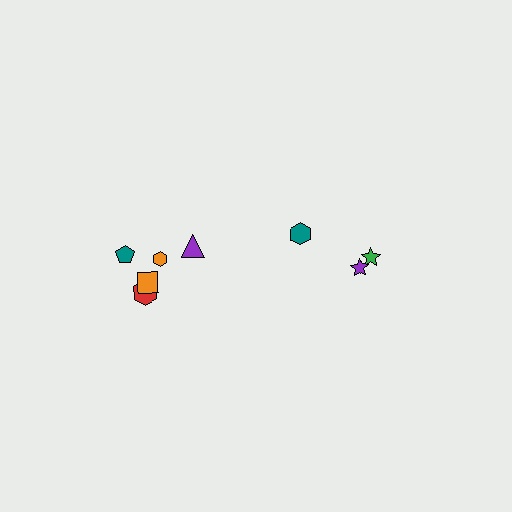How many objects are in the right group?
There are 3 objects.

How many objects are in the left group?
There are 5 objects.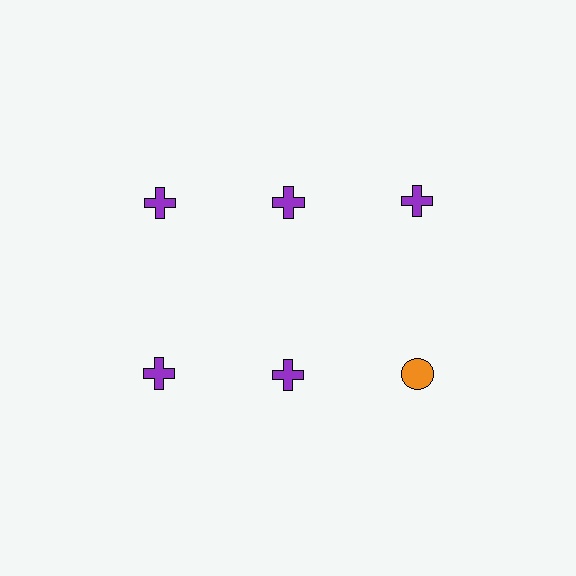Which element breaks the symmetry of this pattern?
The orange circle in the second row, center column breaks the symmetry. All other shapes are purple crosses.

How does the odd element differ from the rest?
It differs in both color (orange instead of purple) and shape (circle instead of cross).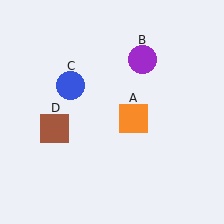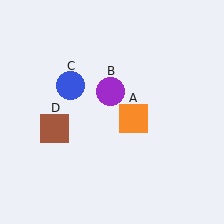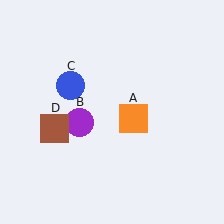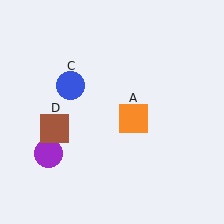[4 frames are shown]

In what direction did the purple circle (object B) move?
The purple circle (object B) moved down and to the left.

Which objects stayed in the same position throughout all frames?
Orange square (object A) and blue circle (object C) and brown square (object D) remained stationary.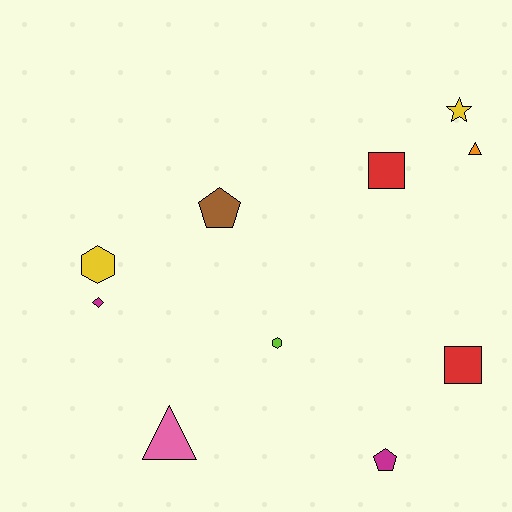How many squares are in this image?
There are 2 squares.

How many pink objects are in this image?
There is 1 pink object.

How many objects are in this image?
There are 10 objects.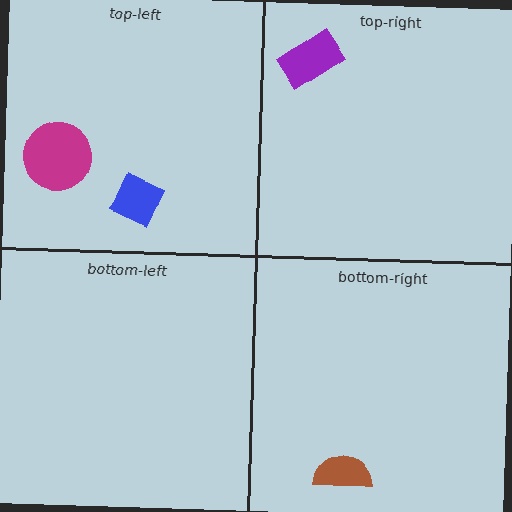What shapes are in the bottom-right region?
The brown semicircle.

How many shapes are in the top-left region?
2.